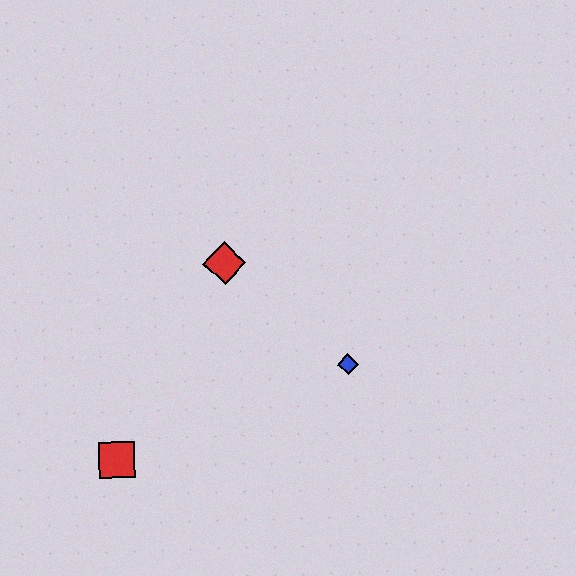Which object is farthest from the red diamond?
The red square is farthest from the red diamond.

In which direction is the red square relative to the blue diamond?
The red square is to the left of the blue diamond.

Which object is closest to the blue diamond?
The red diamond is closest to the blue diamond.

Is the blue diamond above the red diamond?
No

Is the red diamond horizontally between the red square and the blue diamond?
Yes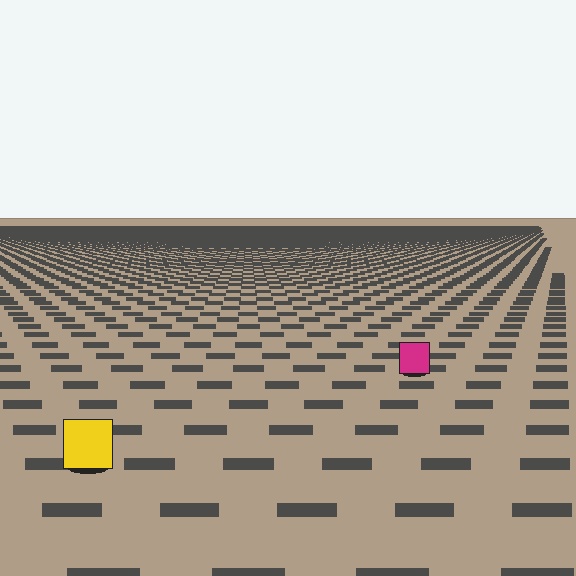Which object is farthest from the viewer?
The magenta square is farthest from the viewer. It appears smaller and the ground texture around it is denser.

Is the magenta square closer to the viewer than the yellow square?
No. The yellow square is closer — you can tell from the texture gradient: the ground texture is coarser near it.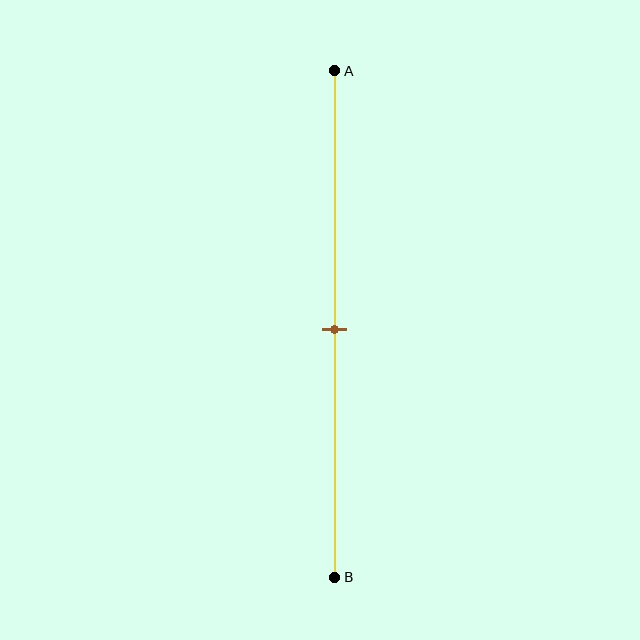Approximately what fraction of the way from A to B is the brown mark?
The brown mark is approximately 50% of the way from A to B.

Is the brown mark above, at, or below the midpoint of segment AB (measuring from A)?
The brown mark is approximately at the midpoint of segment AB.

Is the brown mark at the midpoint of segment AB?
Yes, the mark is approximately at the midpoint.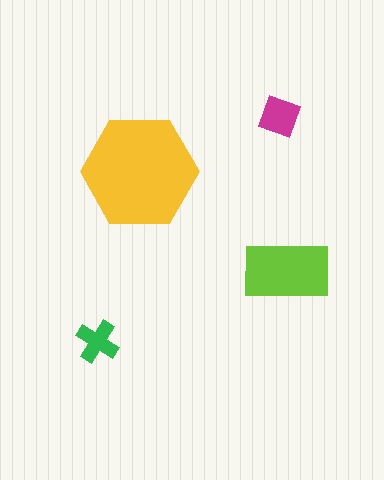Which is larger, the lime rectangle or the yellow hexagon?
The yellow hexagon.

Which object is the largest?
The yellow hexagon.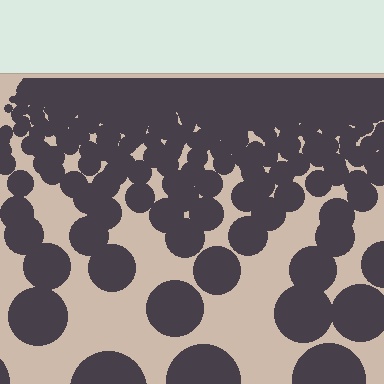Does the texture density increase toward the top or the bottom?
Density increases toward the top.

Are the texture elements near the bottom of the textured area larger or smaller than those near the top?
Larger. Near the bottom, elements are closer to the viewer and appear at a bigger on-screen size.